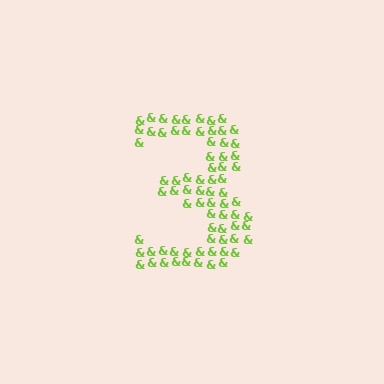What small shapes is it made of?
It is made of small ampersands.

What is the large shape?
The large shape is the digit 3.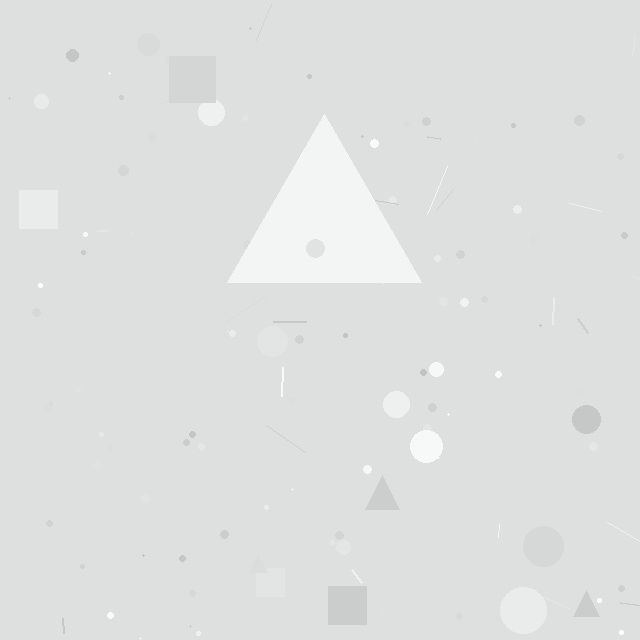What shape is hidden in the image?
A triangle is hidden in the image.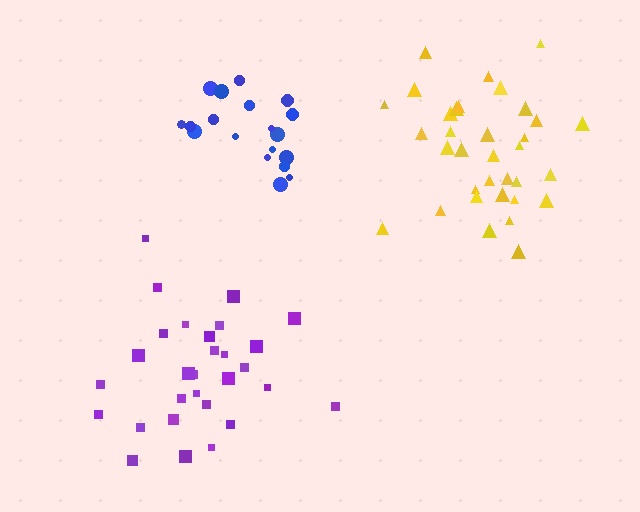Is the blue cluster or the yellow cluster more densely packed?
Blue.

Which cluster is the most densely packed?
Blue.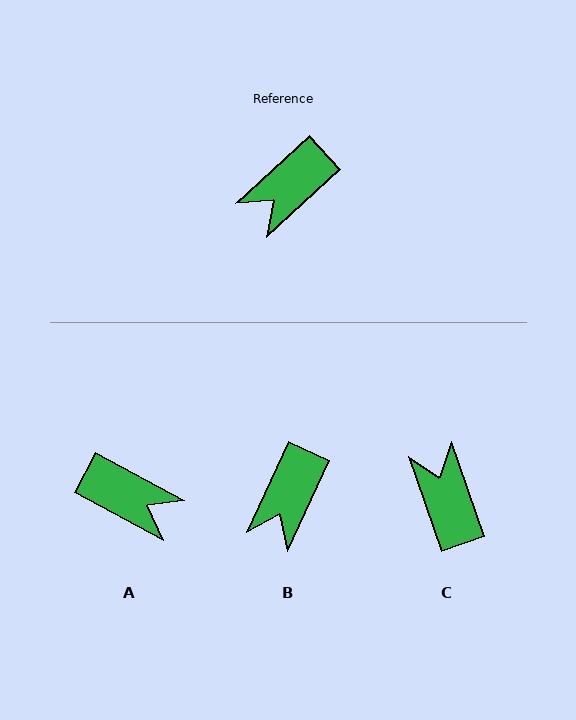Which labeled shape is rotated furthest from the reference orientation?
C, about 113 degrees away.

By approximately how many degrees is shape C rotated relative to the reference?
Approximately 113 degrees clockwise.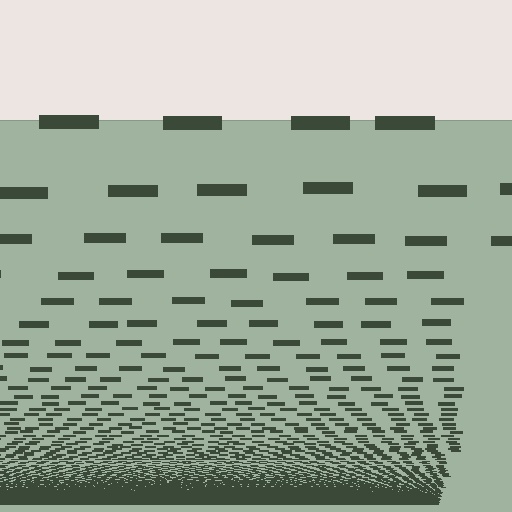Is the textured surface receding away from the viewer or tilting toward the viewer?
The surface appears to tilt toward the viewer. Texture elements get larger and sparser toward the top.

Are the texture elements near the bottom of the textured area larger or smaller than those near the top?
Smaller. The gradient is inverted — elements near the bottom are smaller and denser.